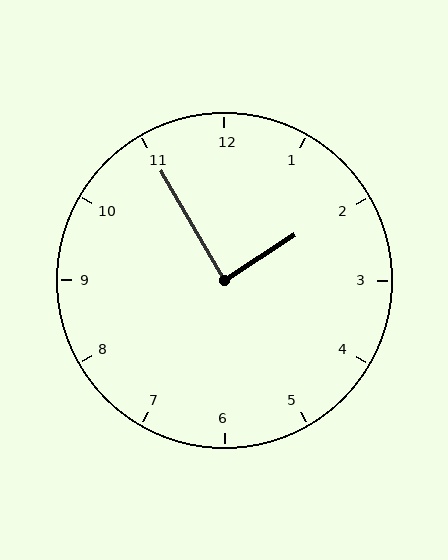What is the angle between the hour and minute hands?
Approximately 88 degrees.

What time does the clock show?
1:55.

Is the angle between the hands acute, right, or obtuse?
It is right.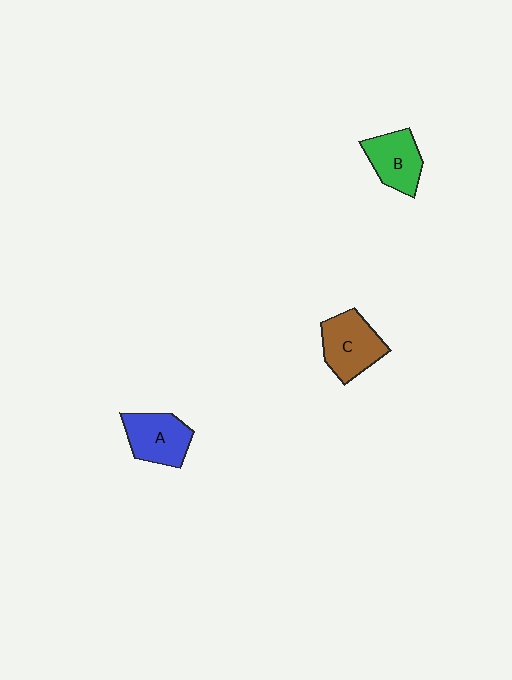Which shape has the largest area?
Shape C (brown).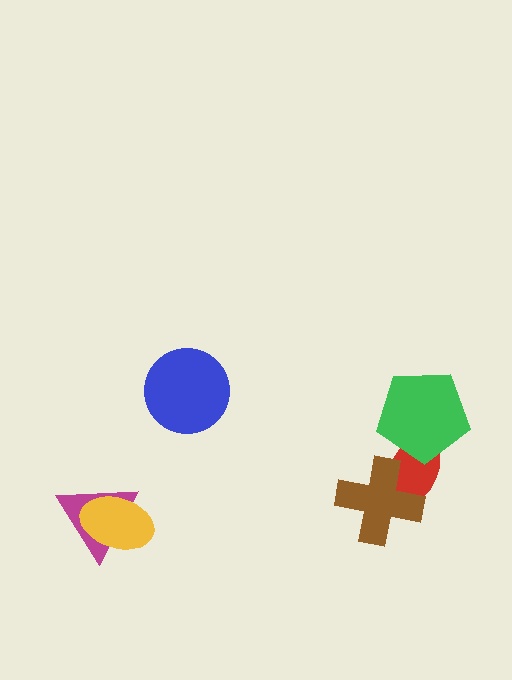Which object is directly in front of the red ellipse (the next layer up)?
The green pentagon is directly in front of the red ellipse.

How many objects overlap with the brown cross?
1 object overlaps with the brown cross.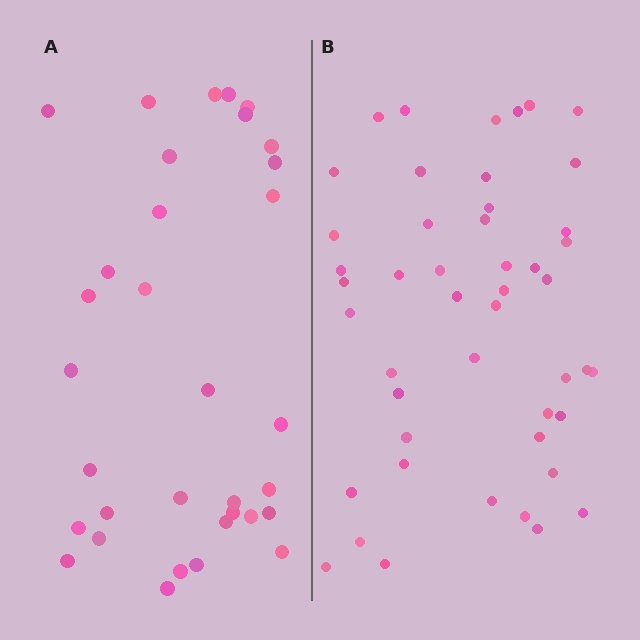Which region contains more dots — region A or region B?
Region B (the right region) has more dots.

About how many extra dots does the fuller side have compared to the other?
Region B has approximately 15 more dots than region A.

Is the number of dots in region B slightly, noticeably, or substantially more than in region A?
Region B has noticeably more, but not dramatically so. The ratio is roughly 1.4 to 1.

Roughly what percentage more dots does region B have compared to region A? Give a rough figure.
About 40% more.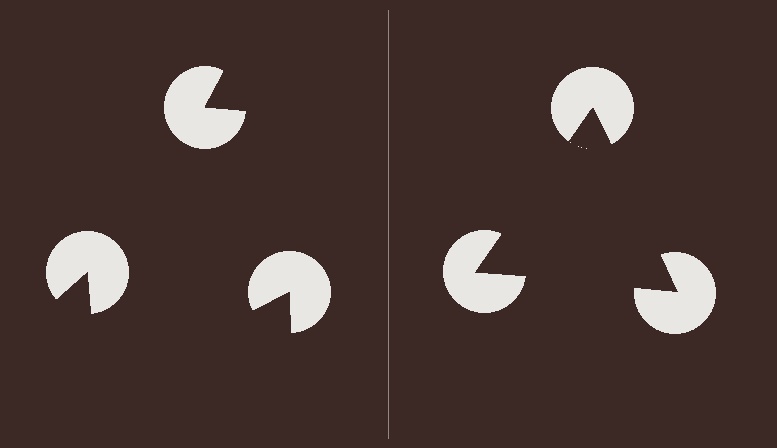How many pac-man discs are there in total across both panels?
6 — 3 on each side.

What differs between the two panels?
The pac-man discs are positioned identically on both sides; only the wedge orientations differ. On the right they align to a triangle; on the left they are misaligned.